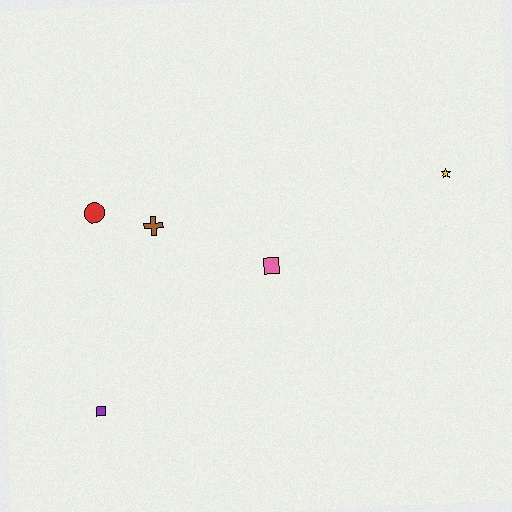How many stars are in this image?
There is 1 star.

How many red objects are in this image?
There is 1 red object.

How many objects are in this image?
There are 5 objects.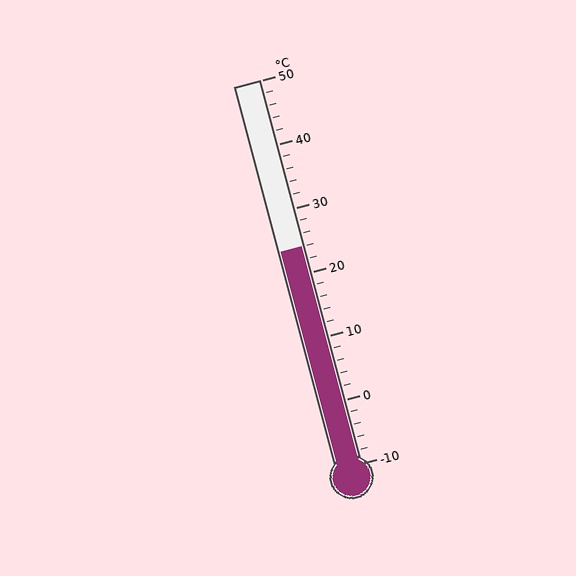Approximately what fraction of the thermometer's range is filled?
The thermometer is filled to approximately 55% of its range.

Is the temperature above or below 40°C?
The temperature is below 40°C.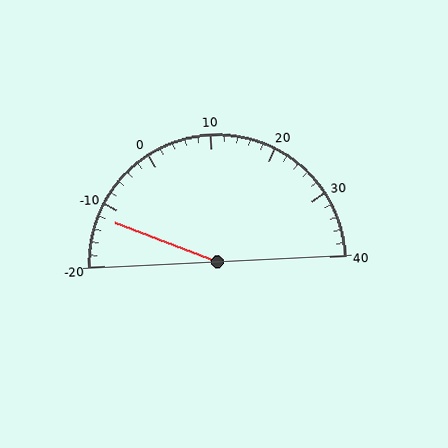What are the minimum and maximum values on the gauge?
The gauge ranges from -20 to 40.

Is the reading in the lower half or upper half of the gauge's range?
The reading is in the lower half of the range (-20 to 40).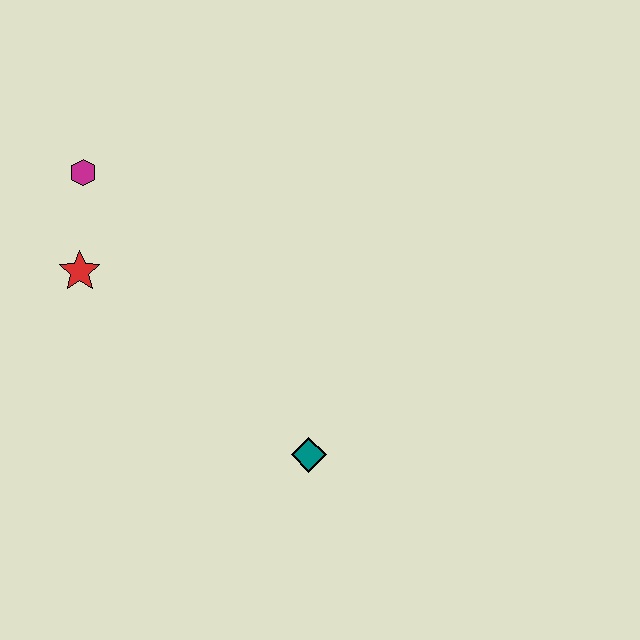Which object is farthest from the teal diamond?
The magenta hexagon is farthest from the teal diamond.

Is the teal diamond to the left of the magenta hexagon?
No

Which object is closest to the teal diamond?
The red star is closest to the teal diamond.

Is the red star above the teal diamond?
Yes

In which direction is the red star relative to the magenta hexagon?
The red star is below the magenta hexagon.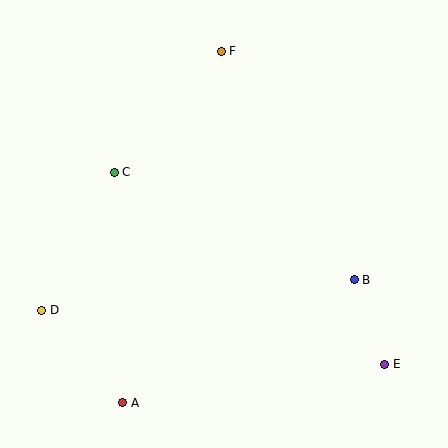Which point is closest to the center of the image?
Point C at (114, 172) is closest to the center.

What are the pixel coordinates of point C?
Point C is at (114, 172).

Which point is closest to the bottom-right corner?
Point E is closest to the bottom-right corner.